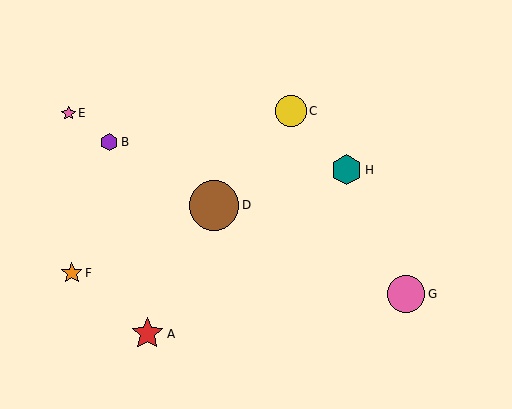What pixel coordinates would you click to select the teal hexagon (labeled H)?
Click at (347, 170) to select the teal hexagon H.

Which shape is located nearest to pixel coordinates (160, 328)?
The red star (labeled A) at (147, 334) is nearest to that location.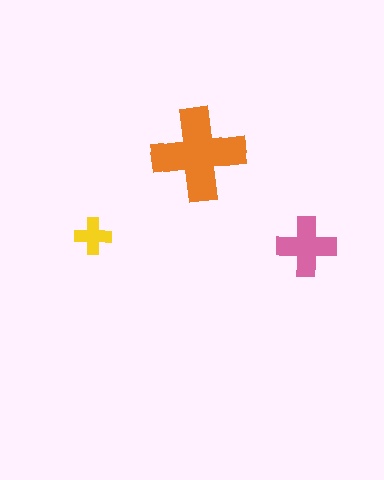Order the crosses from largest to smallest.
the orange one, the pink one, the yellow one.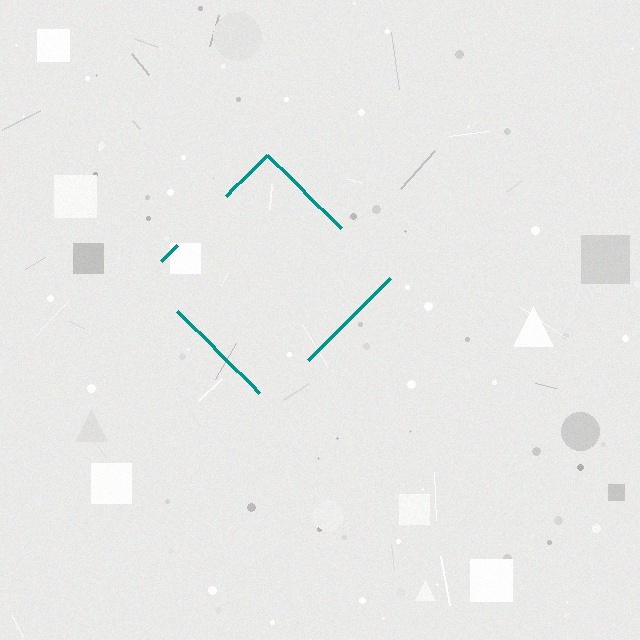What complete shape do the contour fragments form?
The contour fragments form a diamond.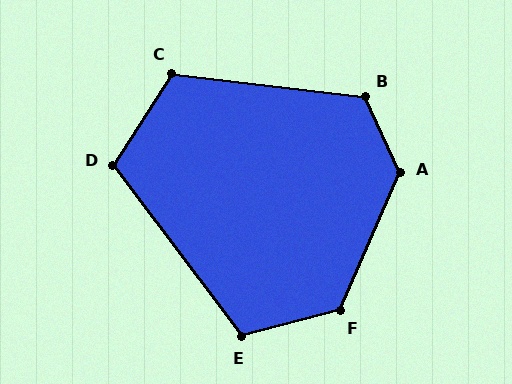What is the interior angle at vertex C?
Approximately 116 degrees (obtuse).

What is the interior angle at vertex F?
Approximately 128 degrees (obtuse).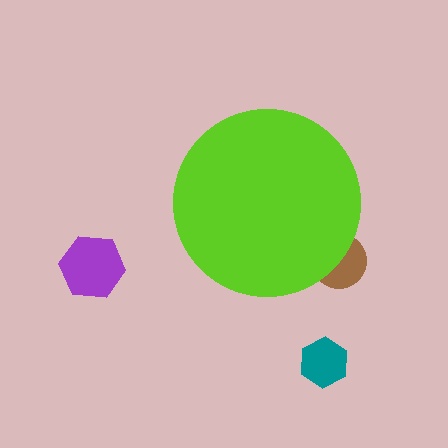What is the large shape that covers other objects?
A lime circle.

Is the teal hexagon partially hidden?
No, the teal hexagon is fully visible.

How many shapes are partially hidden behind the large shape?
1 shape is partially hidden.